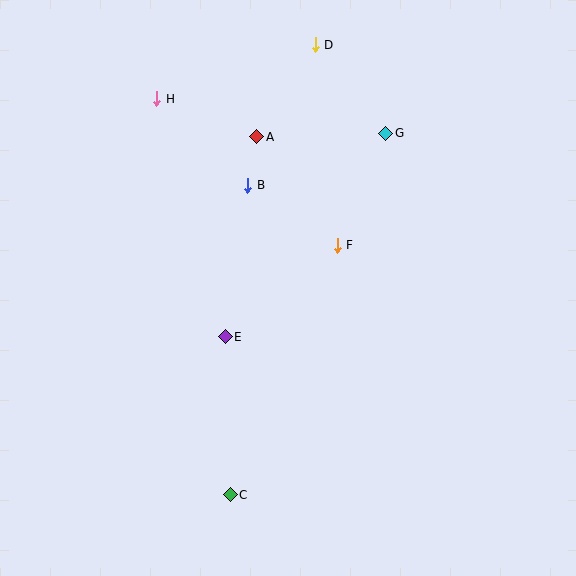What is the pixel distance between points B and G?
The distance between B and G is 147 pixels.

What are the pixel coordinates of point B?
Point B is at (248, 185).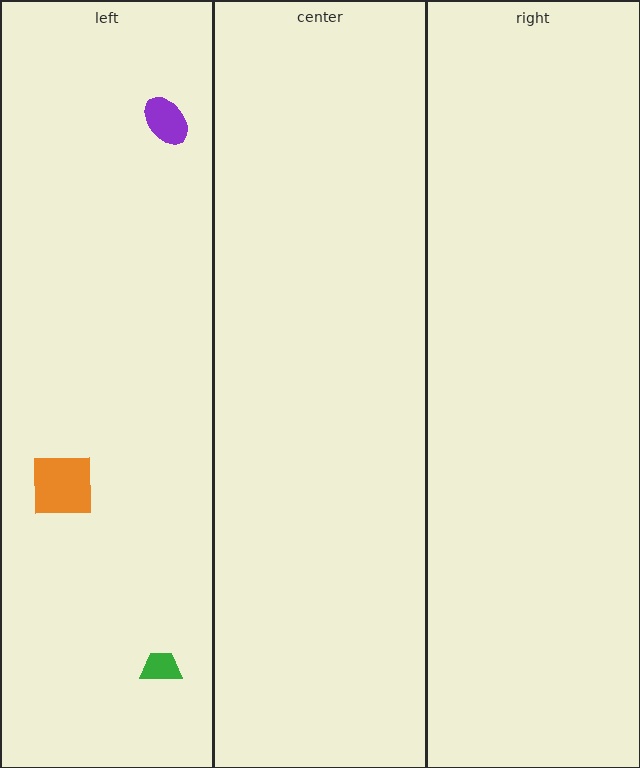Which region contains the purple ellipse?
The left region.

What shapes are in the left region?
The purple ellipse, the orange square, the green trapezoid.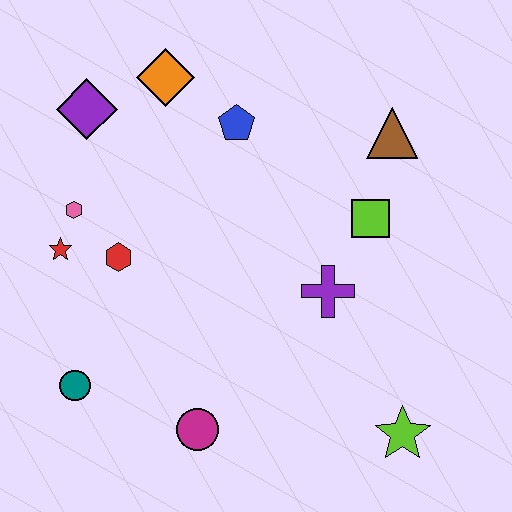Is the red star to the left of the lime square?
Yes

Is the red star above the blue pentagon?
No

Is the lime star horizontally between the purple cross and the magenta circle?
No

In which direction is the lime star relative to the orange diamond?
The lime star is below the orange diamond.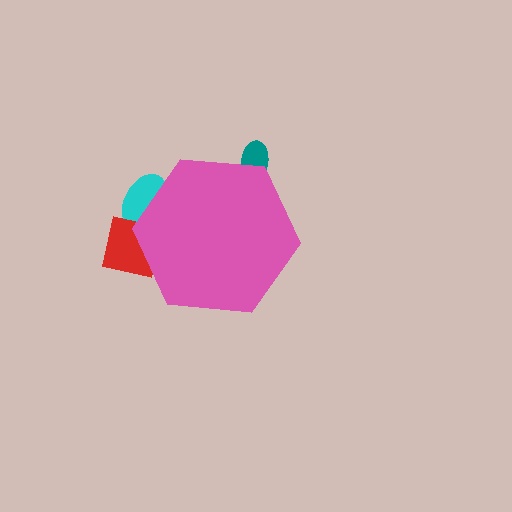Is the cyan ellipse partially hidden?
Yes, the cyan ellipse is partially hidden behind the pink hexagon.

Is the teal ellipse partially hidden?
Yes, the teal ellipse is partially hidden behind the pink hexagon.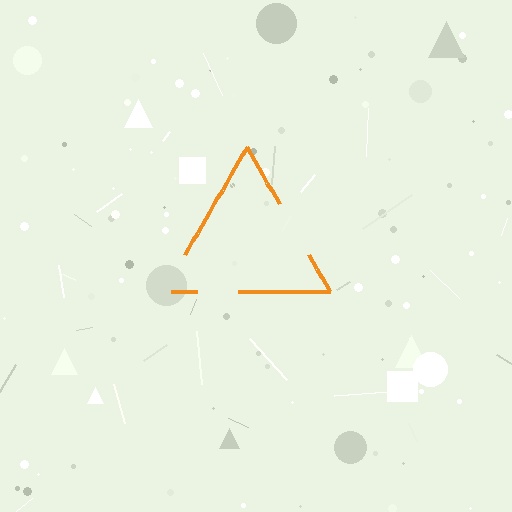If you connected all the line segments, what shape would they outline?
They would outline a triangle.